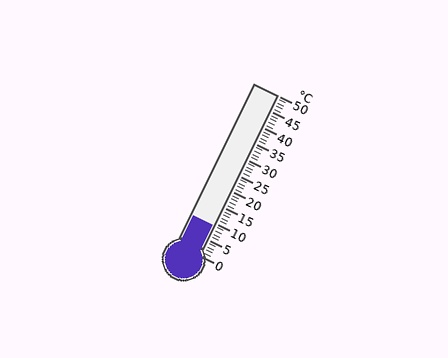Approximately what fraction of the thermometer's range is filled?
The thermometer is filled to approximately 20% of its range.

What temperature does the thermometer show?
The thermometer shows approximately 9°C.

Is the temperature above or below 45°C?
The temperature is below 45°C.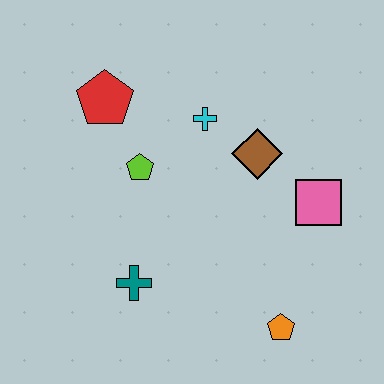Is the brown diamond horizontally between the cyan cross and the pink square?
Yes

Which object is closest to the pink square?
The brown diamond is closest to the pink square.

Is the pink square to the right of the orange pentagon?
Yes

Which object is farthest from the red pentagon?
The orange pentagon is farthest from the red pentagon.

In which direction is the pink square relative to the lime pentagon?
The pink square is to the right of the lime pentagon.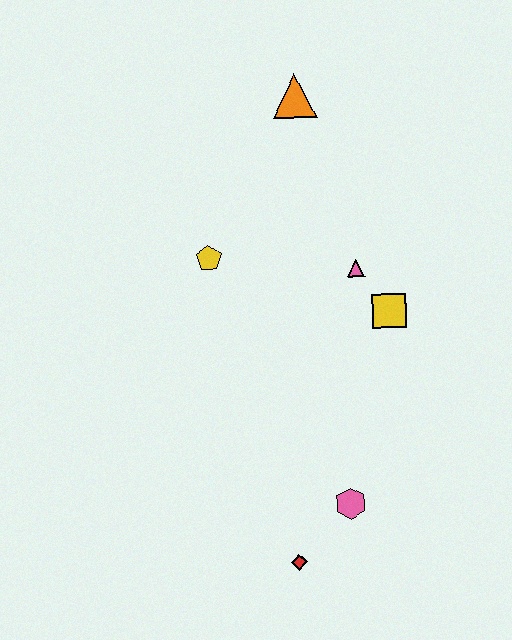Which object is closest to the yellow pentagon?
The pink triangle is closest to the yellow pentagon.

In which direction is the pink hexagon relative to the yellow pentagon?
The pink hexagon is below the yellow pentagon.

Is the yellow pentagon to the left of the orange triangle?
Yes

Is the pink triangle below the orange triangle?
Yes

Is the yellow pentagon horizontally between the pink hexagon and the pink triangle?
No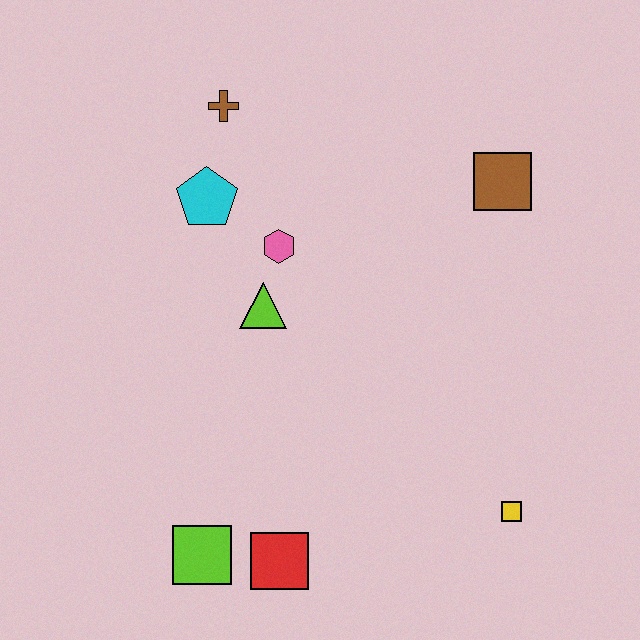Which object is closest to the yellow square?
The red square is closest to the yellow square.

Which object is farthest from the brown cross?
The yellow square is farthest from the brown cross.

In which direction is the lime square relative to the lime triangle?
The lime square is below the lime triangle.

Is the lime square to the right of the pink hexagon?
No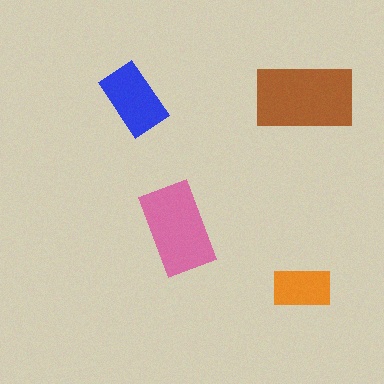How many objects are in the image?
There are 4 objects in the image.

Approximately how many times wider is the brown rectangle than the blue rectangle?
About 1.5 times wider.